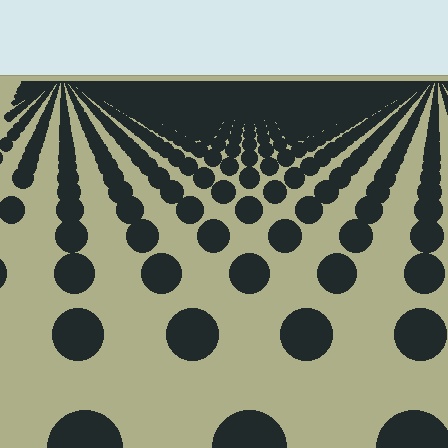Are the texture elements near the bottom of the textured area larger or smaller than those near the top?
Larger. Near the bottom, elements are closer to the viewer and appear at a bigger on-screen size.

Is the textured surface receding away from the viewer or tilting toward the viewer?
The surface is receding away from the viewer. Texture elements get smaller and denser toward the top.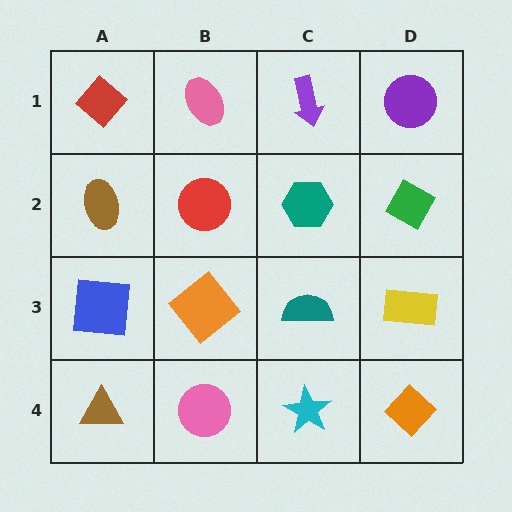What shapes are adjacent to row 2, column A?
A red diamond (row 1, column A), a blue square (row 3, column A), a red circle (row 2, column B).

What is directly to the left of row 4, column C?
A pink circle.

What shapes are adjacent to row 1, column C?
A teal hexagon (row 2, column C), a pink ellipse (row 1, column B), a purple circle (row 1, column D).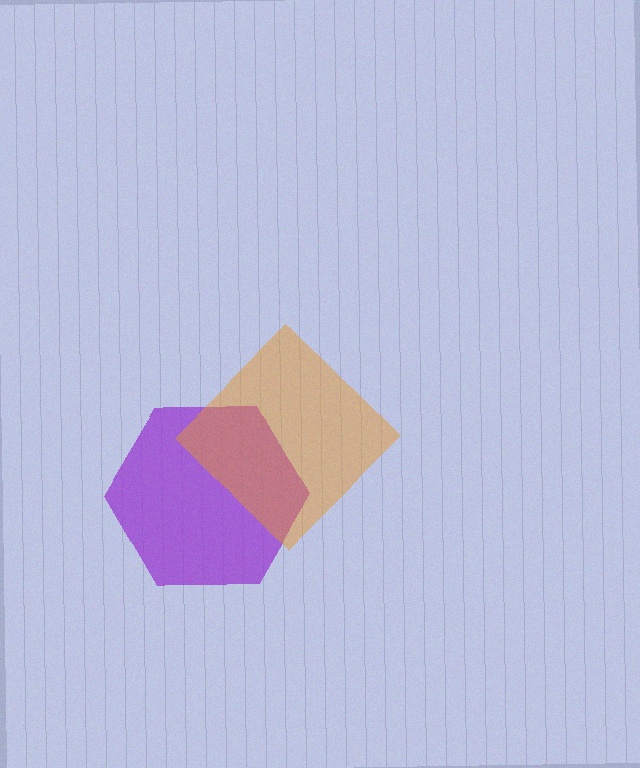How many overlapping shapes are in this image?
There are 2 overlapping shapes in the image.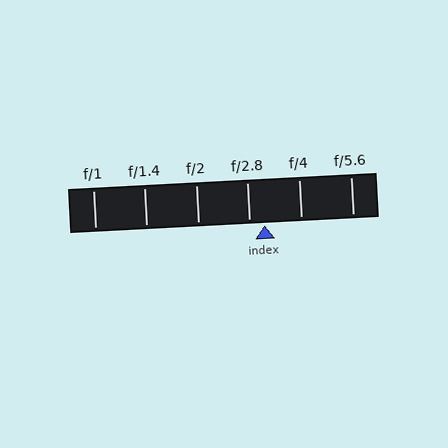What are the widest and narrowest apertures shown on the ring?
The widest aperture shown is f/1 and the narrowest is f/5.6.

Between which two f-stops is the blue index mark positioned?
The index mark is between f/2.8 and f/4.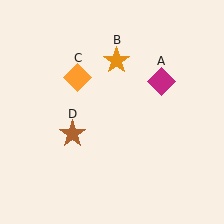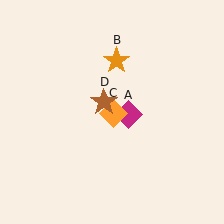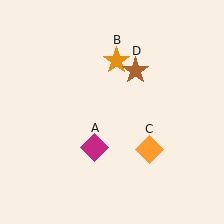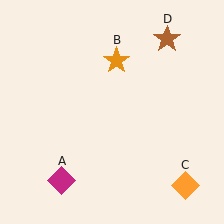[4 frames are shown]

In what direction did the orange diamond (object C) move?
The orange diamond (object C) moved down and to the right.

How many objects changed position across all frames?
3 objects changed position: magenta diamond (object A), orange diamond (object C), brown star (object D).